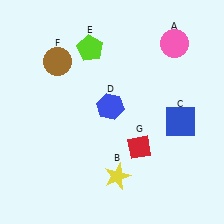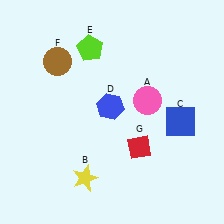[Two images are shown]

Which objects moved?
The objects that moved are: the pink circle (A), the yellow star (B).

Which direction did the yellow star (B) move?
The yellow star (B) moved left.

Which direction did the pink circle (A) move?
The pink circle (A) moved down.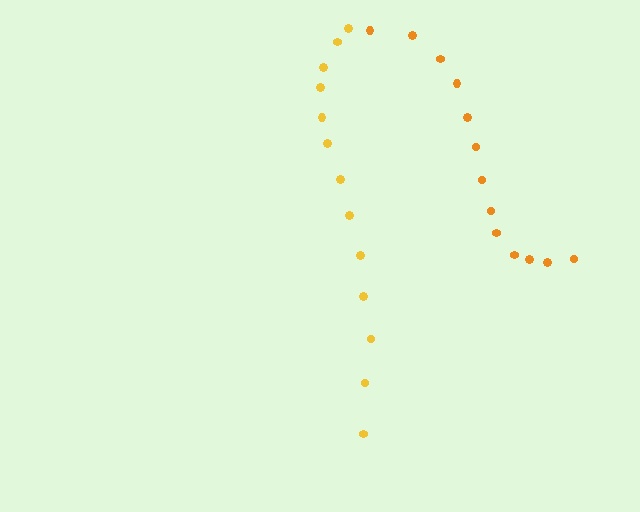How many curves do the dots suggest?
There are 2 distinct paths.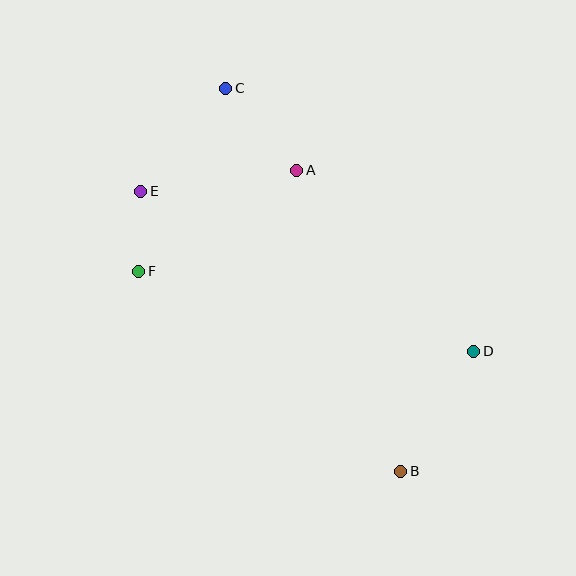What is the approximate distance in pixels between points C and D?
The distance between C and D is approximately 361 pixels.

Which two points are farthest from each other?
Points B and C are farthest from each other.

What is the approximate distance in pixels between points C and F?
The distance between C and F is approximately 203 pixels.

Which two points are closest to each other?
Points E and F are closest to each other.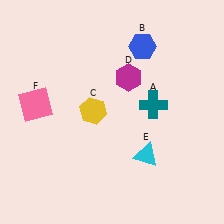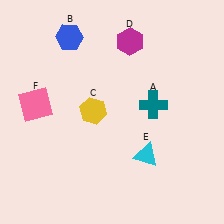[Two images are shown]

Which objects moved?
The objects that moved are: the blue hexagon (B), the magenta hexagon (D).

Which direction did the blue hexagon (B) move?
The blue hexagon (B) moved left.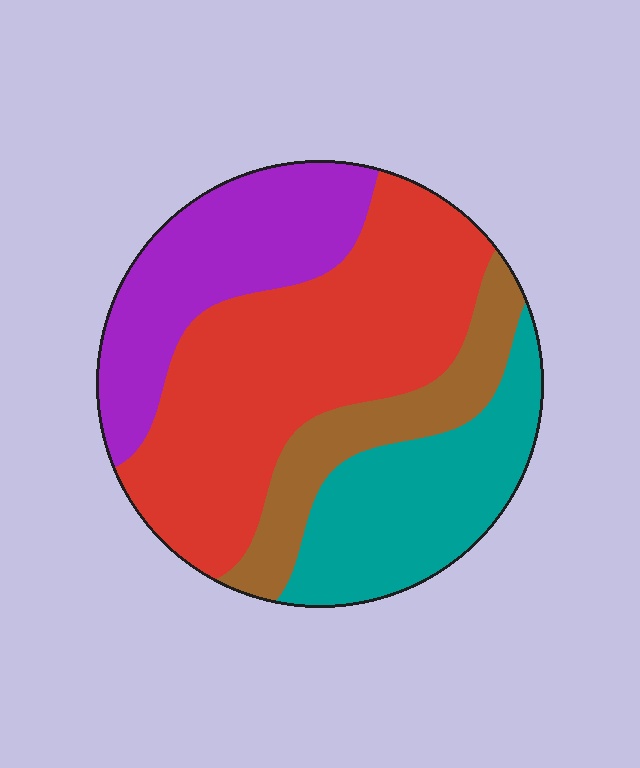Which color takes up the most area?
Red, at roughly 40%.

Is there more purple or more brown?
Purple.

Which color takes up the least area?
Brown, at roughly 15%.